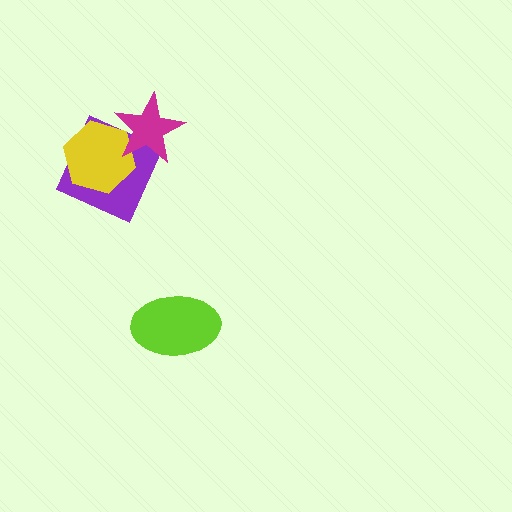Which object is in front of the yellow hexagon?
The magenta star is in front of the yellow hexagon.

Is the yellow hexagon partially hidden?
Yes, it is partially covered by another shape.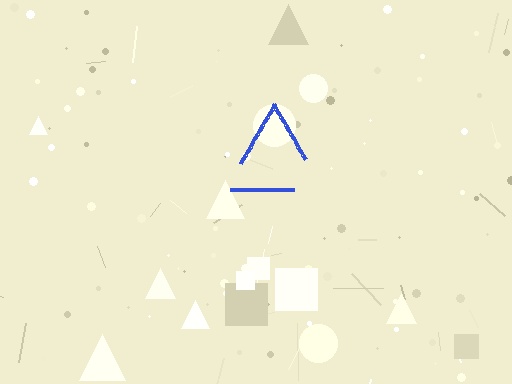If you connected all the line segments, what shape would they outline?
They would outline a triangle.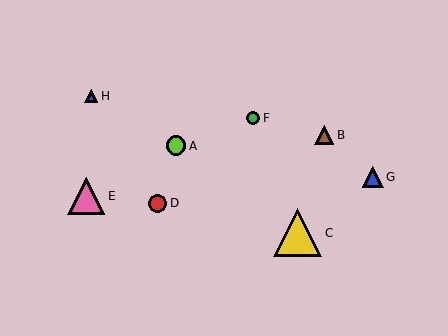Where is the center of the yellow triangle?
The center of the yellow triangle is at (297, 233).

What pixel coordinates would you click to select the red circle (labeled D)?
Click at (158, 203) to select the red circle D.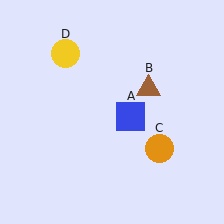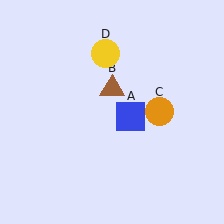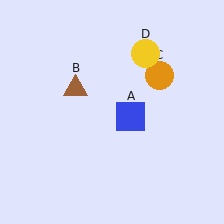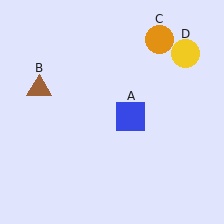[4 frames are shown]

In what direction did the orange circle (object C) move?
The orange circle (object C) moved up.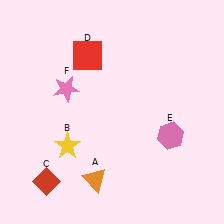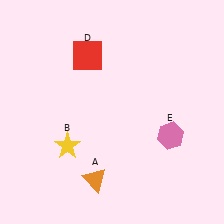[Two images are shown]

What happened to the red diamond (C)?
The red diamond (C) was removed in Image 2. It was in the bottom-left area of Image 1.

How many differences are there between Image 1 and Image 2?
There are 2 differences between the two images.